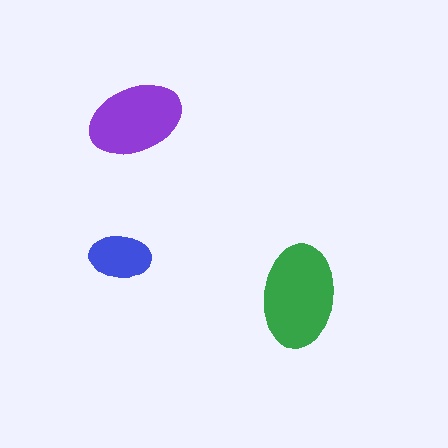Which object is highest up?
The purple ellipse is topmost.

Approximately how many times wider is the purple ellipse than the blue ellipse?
About 1.5 times wider.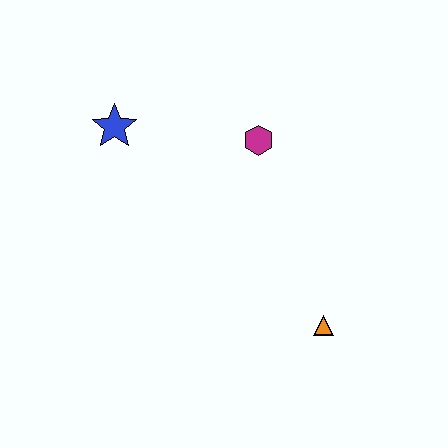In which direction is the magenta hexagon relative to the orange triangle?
The magenta hexagon is above the orange triangle.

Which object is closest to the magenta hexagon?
The blue star is closest to the magenta hexagon.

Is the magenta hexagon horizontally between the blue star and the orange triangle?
Yes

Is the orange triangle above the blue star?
No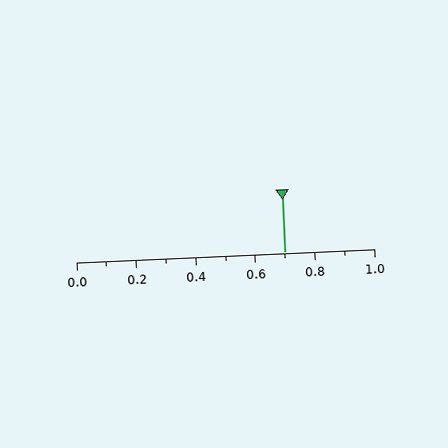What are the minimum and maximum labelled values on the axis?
The axis runs from 0.0 to 1.0.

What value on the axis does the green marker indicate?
The marker indicates approximately 0.7.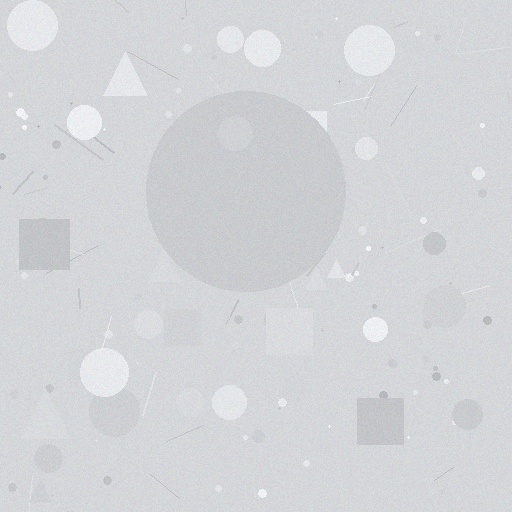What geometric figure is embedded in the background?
A circle is embedded in the background.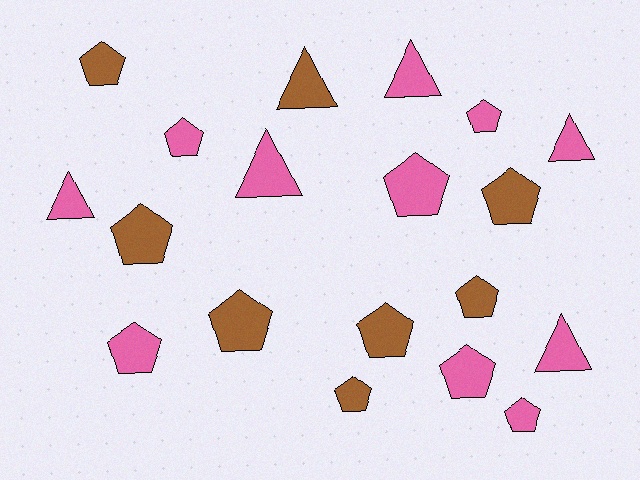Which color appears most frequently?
Pink, with 11 objects.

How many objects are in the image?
There are 19 objects.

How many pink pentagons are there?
There are 6 pink pentagons.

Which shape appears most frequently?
Pentagon, with 13 objects.